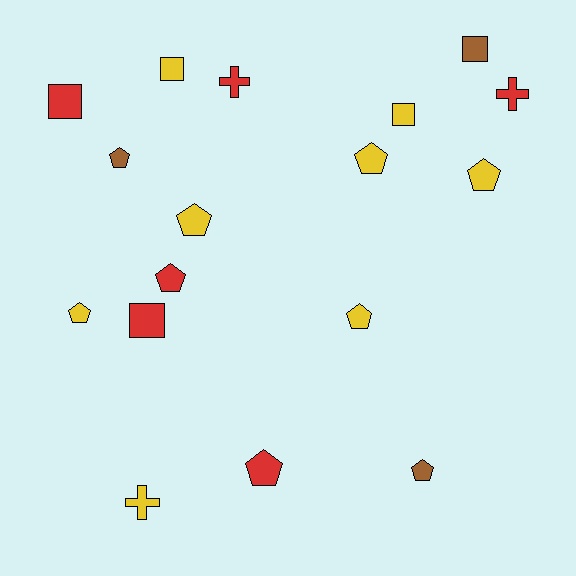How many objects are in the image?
There are 17 objects.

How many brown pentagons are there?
There are 2 brown pentagons.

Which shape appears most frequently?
Pentagon, with 9 objects.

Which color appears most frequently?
Yellow, with 8 objects.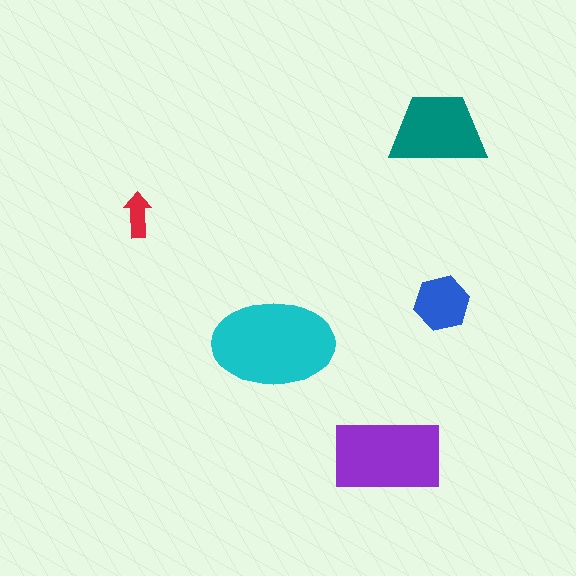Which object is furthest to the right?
The blue hexagon is rightmost.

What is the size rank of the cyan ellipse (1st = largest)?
1st.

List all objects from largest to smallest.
The cyan ellipse, the purple rectangle, the teal trapezoid, the blue hexagon, the red arrow.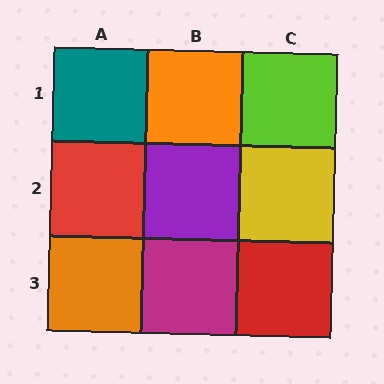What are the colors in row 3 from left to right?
Orange, magenta, red.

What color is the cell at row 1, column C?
Lime.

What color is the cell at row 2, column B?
Purple.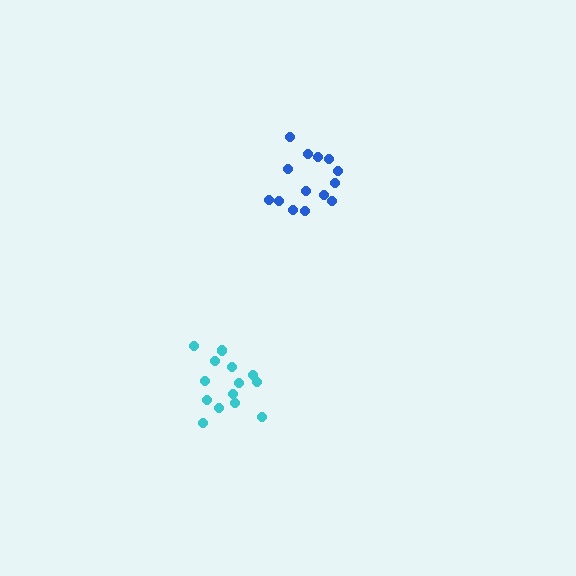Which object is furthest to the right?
The blue cluster is rightmost.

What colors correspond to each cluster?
The clusters are colored: blue, cyan.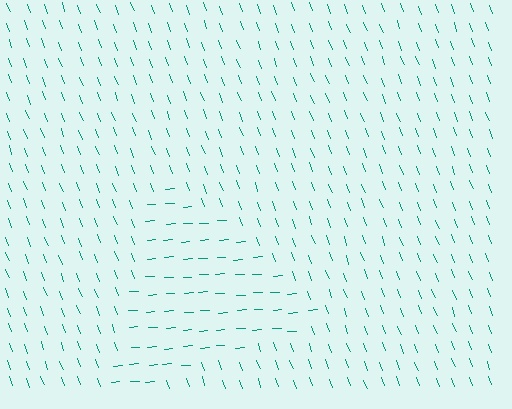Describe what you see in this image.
The image is filled with small teal line segments. A triangle region in the image has lines oriented differently from the surrounding lines, creating a visible texture boundary.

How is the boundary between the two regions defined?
The boundary is defined purely by a change in line orientation (approximately 73 degrees difference). All lines are the same color and thickness.